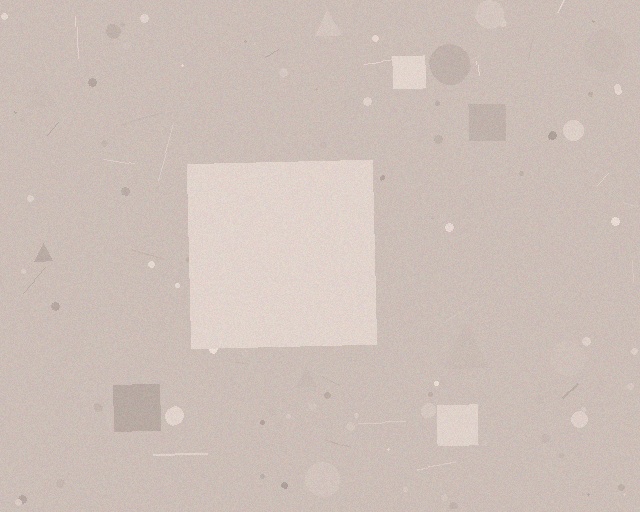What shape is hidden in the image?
A square is hidden in the image.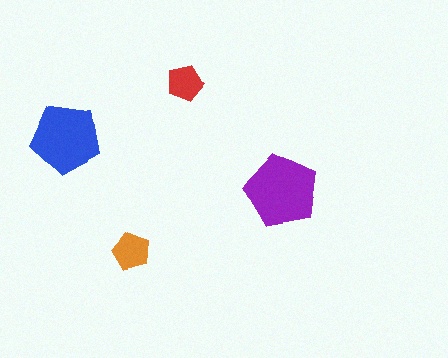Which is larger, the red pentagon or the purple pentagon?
The purple one.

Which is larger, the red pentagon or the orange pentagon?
The orange one.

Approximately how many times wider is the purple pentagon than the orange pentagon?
About 2 times wider.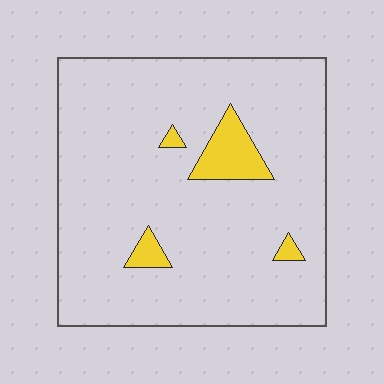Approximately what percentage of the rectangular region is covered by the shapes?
Approximately 5%.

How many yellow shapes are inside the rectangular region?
4.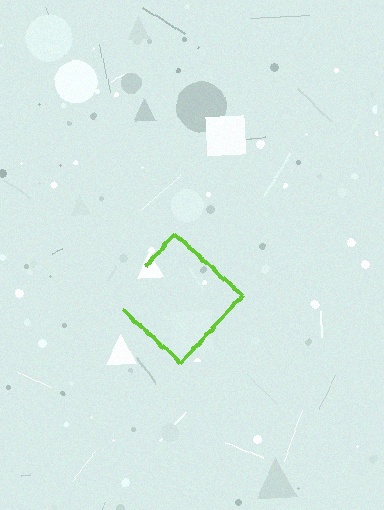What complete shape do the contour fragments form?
The contour fragments form a diamond.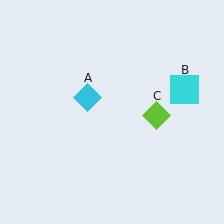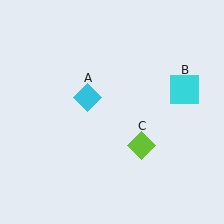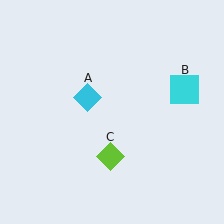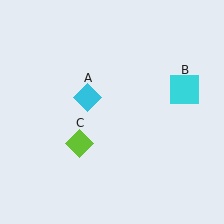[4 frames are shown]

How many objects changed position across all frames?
1 object changed position: lime diamond (object C).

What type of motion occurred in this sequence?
The lime diamond (object C) rotated clockwise around the center of the scene.